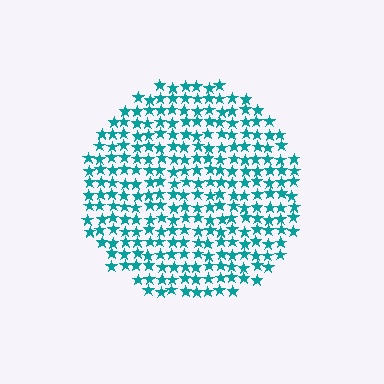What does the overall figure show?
The overall figure shows a circle.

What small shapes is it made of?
It is made of small stars.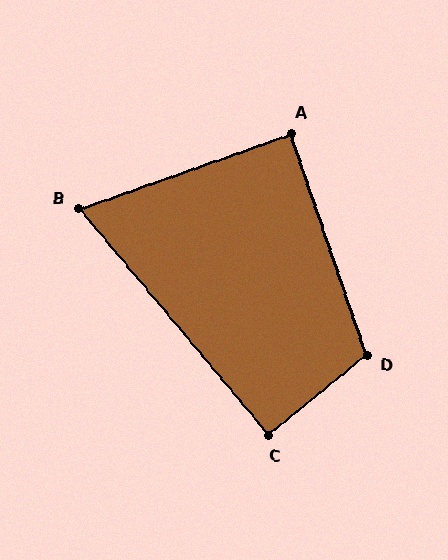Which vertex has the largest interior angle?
D, at approximately 110 degrees.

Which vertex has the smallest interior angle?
B, at approximately 70 degrees.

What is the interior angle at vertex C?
Approximately 91 degrees (approximately right).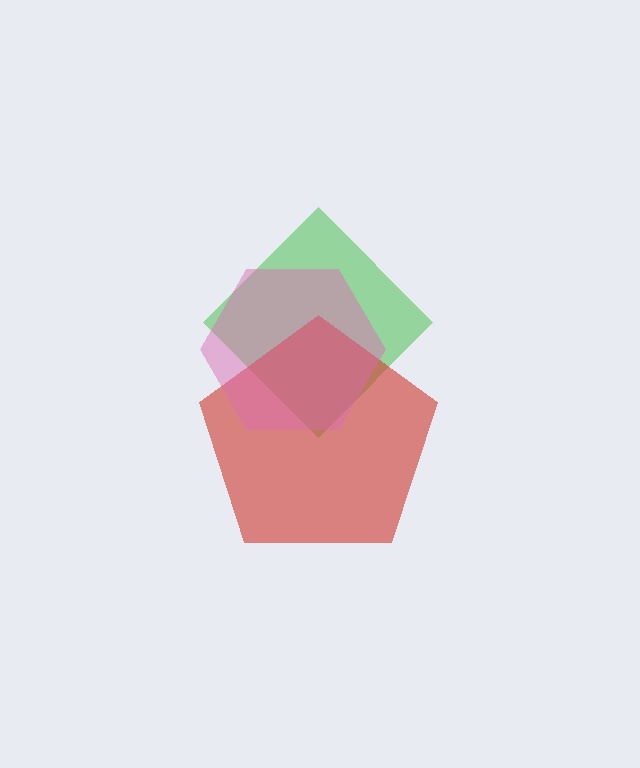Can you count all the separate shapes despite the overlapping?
Yes, there are 3 separate shapes.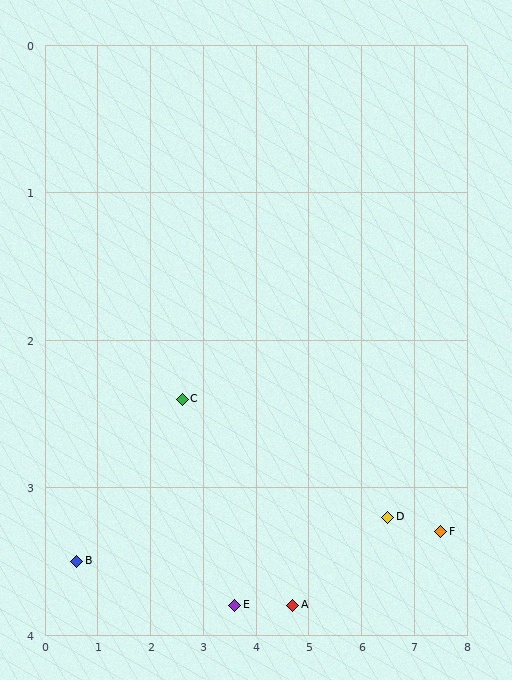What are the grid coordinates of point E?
Point E is at approximately (3.6, 3.8).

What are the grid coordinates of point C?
Point C is at approximately (2.6, 2.4).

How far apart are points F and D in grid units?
Points F and D are about 1.0 grid units apart.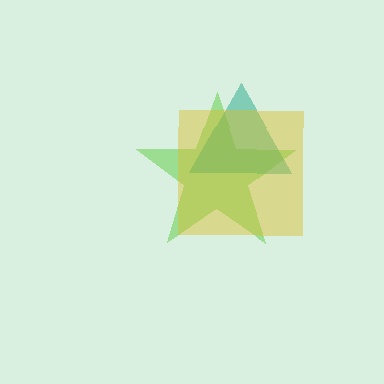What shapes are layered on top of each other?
The layered shapes are: a lime star, a teal triangle, a yellow square.